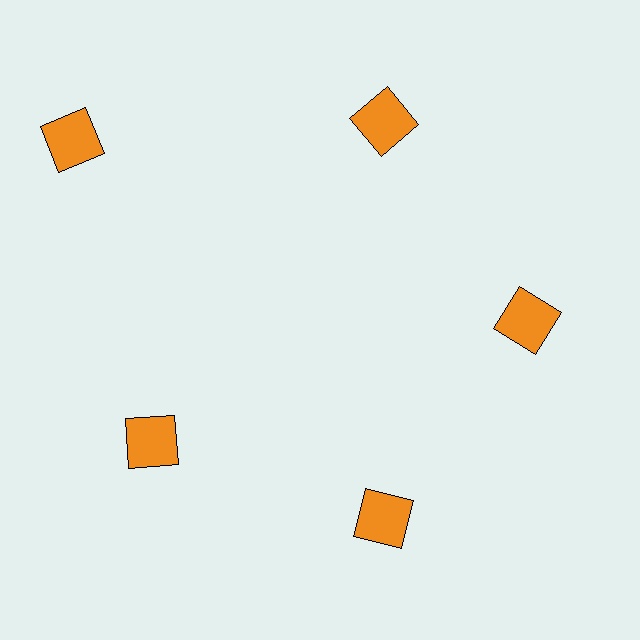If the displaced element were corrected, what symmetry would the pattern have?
It would have 5-fold rotational symmetry — the pattern would map onto itself every 72 degrees.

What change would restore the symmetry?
The symmetry would be restored by moving it inward, back onto the ring so that all 5 squares sit at equal angles and equal distance from the center.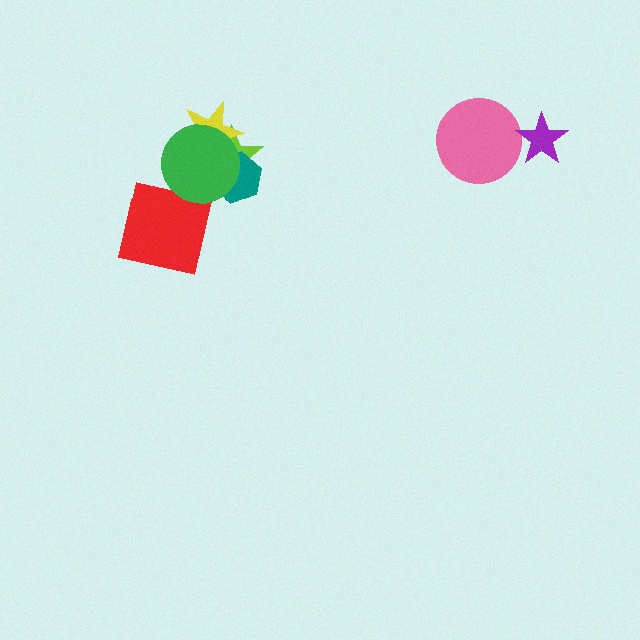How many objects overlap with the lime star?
3 objects overlap with the lime star.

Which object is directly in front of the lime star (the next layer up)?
The teal hexagon is directly in front of the lime star.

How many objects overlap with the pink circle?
1 object overlaps with the pink circle.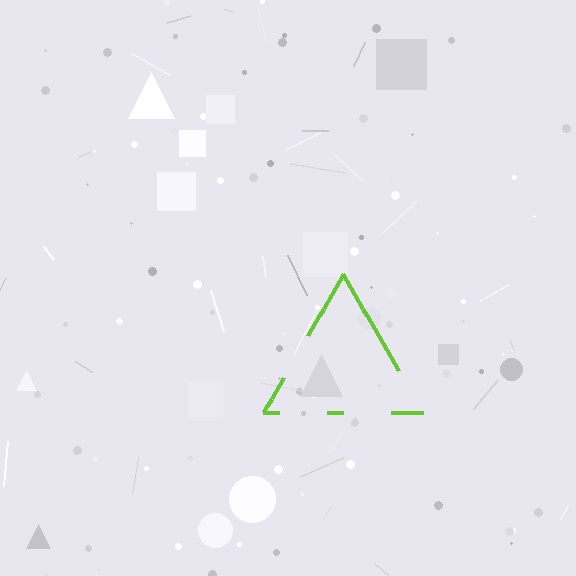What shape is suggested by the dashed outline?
The dashed outline suggests a triangle.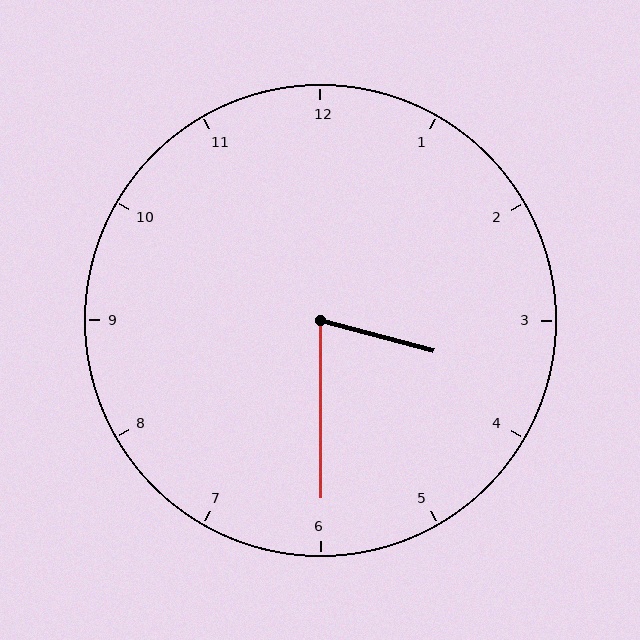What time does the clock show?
3:30.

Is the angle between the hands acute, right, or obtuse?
It is acute.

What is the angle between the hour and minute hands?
Approximately 75 degrees.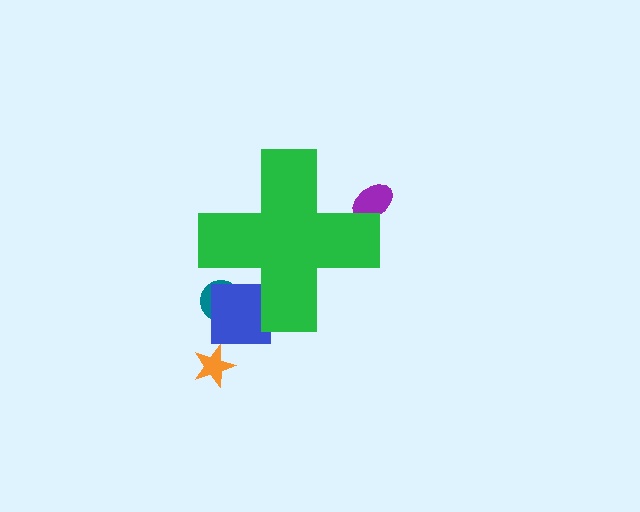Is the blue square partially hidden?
Yes, the blue square is partially hidden behind the green cross.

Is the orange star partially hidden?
No, the orange star is fully visible.